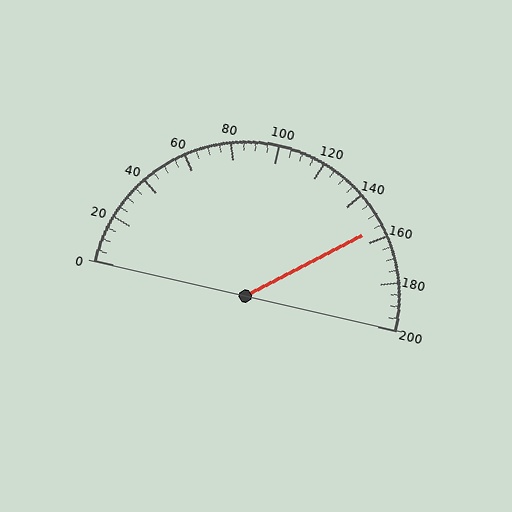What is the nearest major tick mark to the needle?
The nearest major tick mark is 160.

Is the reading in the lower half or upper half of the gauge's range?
The reading is in the upper half of the range (0 to 200).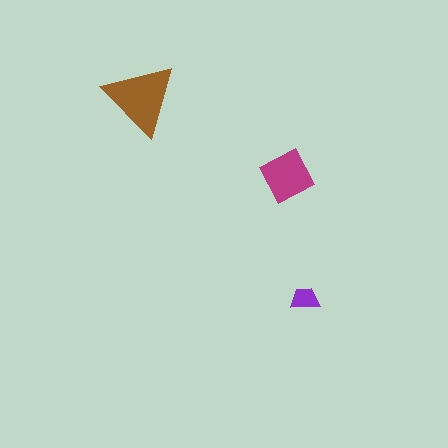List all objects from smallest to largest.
The purple trapezoid, the magenta square, the brown triangle.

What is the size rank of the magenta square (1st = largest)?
2nd.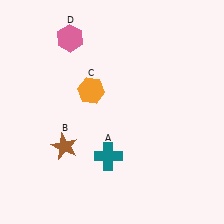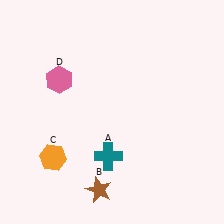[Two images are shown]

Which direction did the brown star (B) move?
The brown star (B) moved down.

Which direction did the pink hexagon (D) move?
The pink hexagon (D) moved down.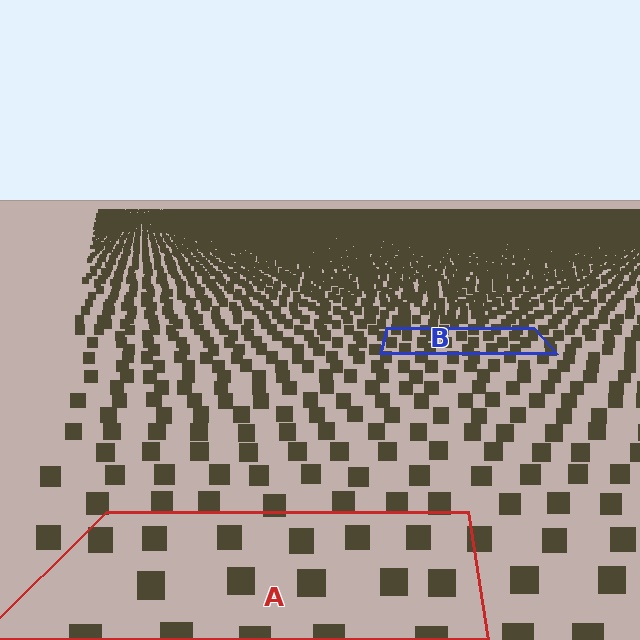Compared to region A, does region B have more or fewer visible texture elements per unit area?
Region B has more texture elements per unit area — they are packed more densely because it is farther away.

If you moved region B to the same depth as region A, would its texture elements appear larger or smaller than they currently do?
They would appear larger. At a closer depth, the same texture elements are projected at a bigger on-screen size.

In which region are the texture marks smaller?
The texture marks are smaller in region B, because it is farther away.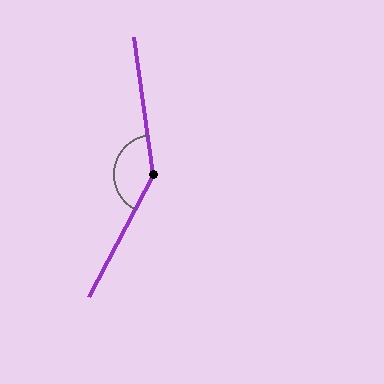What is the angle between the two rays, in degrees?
Approximately 144 degrees.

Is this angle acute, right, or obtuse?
It is obtuse.